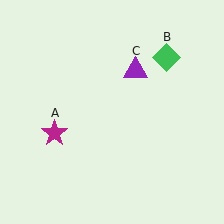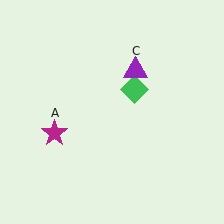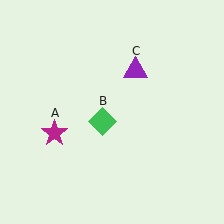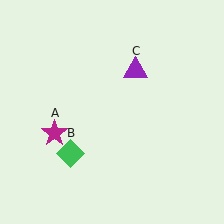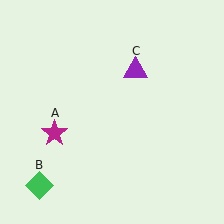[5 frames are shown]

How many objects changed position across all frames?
1 object changed position: green diamond (object B).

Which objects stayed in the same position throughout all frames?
Magenta star (object A) and purple triangle (object C) remained stationary.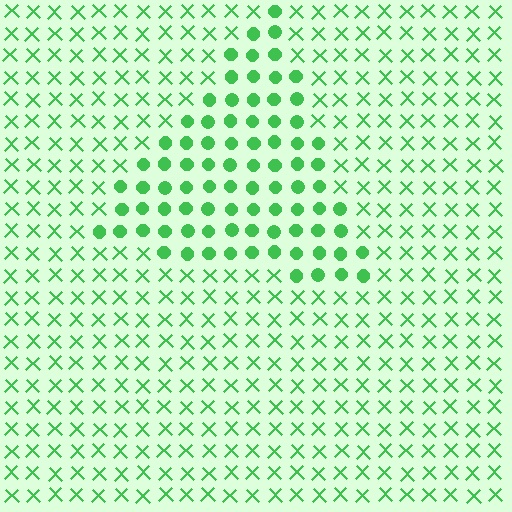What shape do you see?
I see a triangle.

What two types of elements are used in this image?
The image uses circles inside the triangle region and X marks outside it.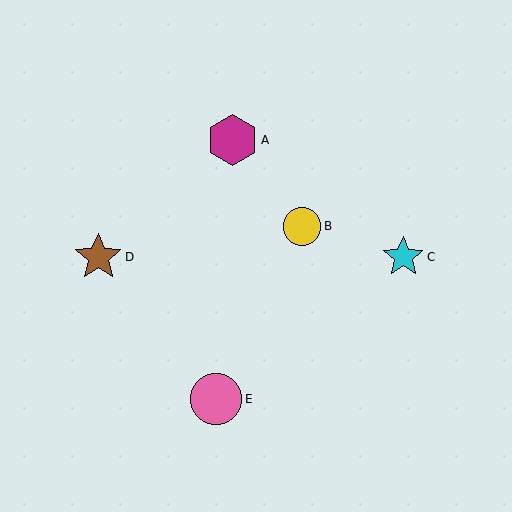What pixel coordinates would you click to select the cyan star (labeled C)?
Click at (403, 257) to select the cyan star C.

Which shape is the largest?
The pink circle (labeled E) is the largest.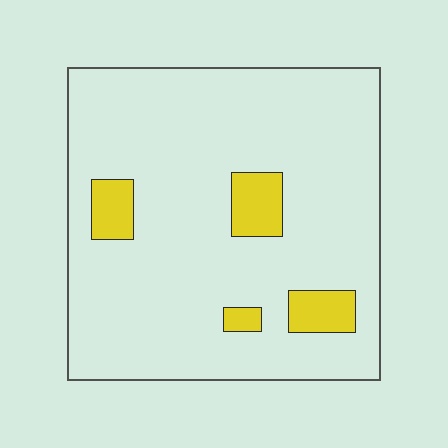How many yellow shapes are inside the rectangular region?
4.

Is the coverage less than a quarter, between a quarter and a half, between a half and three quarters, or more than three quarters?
Less than a quarter.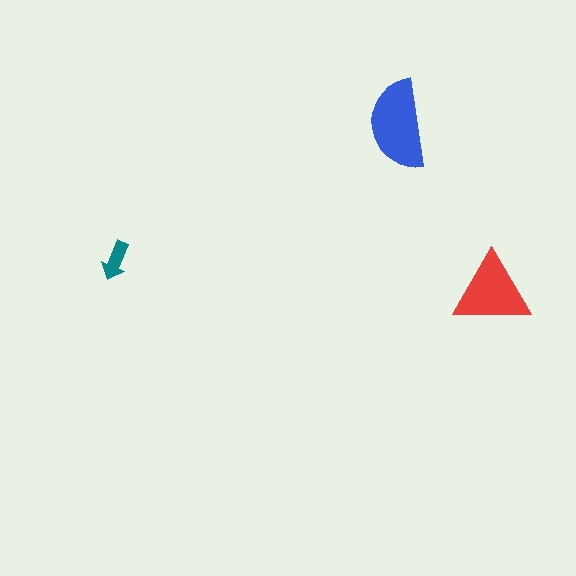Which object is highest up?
The blue semicircle is topmost.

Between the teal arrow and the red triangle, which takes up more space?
The red triangle.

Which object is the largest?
The blue semicircle.